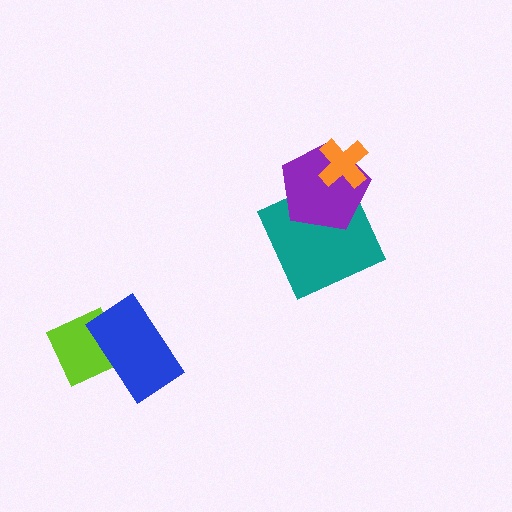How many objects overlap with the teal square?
1 object overlaps with the teal square.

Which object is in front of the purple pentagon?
The orange cross is in front of the purple pentagon.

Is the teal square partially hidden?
Yes, it is partially covered by another shape.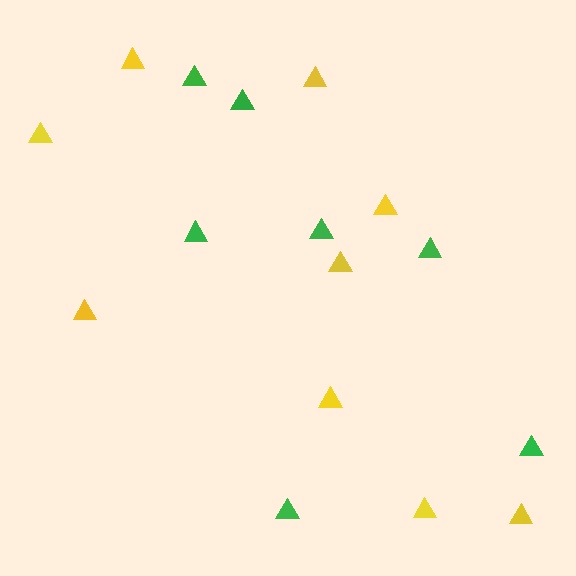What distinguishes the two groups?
There are 2 groups: one group of green triangles (7) and one group of yellow triangles (9).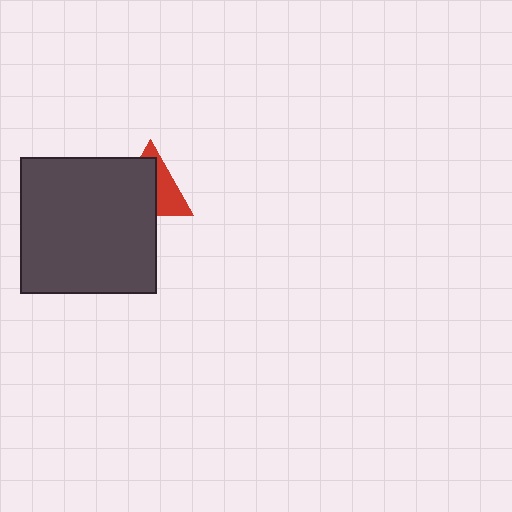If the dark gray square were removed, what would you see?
You would see the complete red triangle.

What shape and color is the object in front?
The object in front is a dark gray square.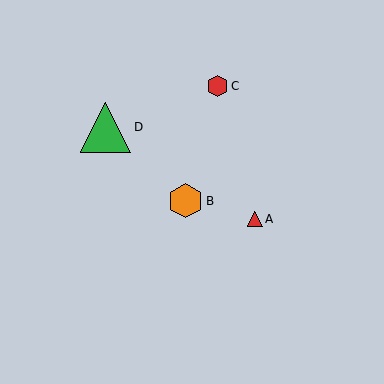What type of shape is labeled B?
Shape B is an orange hexagon.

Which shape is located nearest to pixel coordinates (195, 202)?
The orange hexagon (labeled B) at (185, 201) is nearest to that location.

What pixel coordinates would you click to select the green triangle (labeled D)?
Click at (106, 127) to select the green triangle D.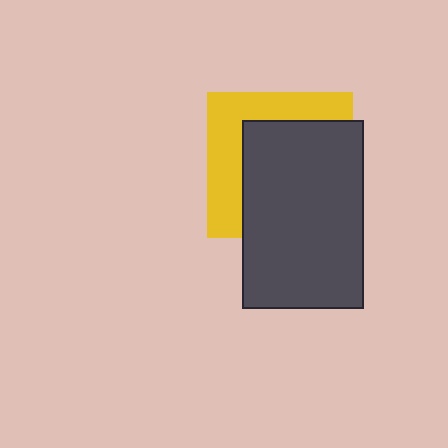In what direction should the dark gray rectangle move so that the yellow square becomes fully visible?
The dark gray rectangle should move toward the lower-right. That is the shortest direction to clear the overlap and leave the yellow square fully visible.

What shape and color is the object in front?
The object in front is a dark gray rectangle.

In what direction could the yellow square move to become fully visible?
The yellow square could move toward the upper-left. That would shift it out from behind the dark gray rectangle entirely.